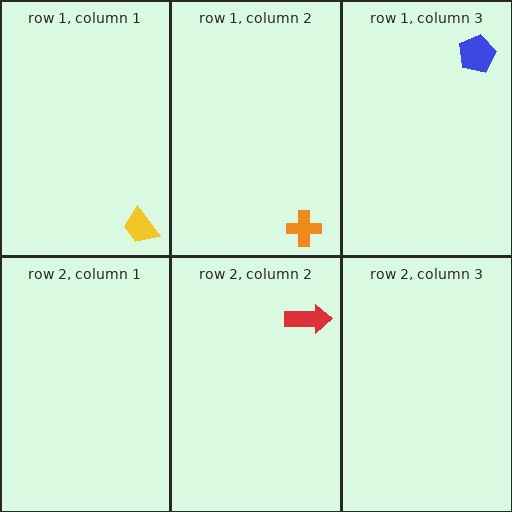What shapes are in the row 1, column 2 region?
The orange cross.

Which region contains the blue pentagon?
The row 1, column 3 region.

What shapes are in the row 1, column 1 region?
The yellow trapezoid.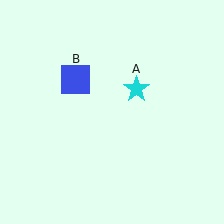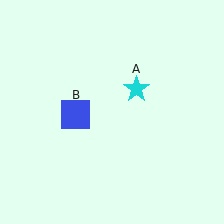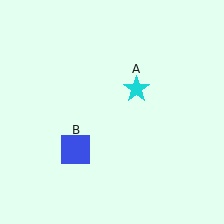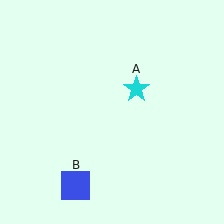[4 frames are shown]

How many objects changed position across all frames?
1 object changed position: blue square (object B).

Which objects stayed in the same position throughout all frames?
Cyan star (object A) remained stationary.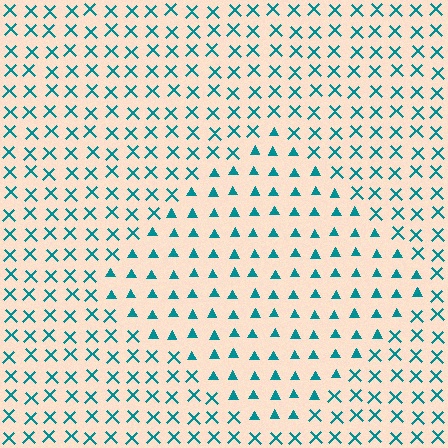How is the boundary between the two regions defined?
The boundary is defined by a change in element shape: triangles inside vs. X marks outside. All elements share the same color and spacing.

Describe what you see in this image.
The image is filled with small teal elements arranged in a uniform grid. A diamond-shaped region contains triangles, while the surrounding area contains X marks. The boundary is defined purely by the change in element shape.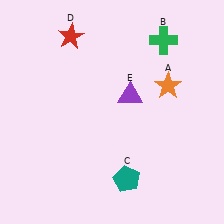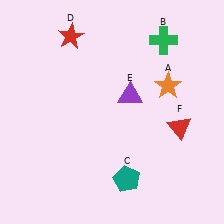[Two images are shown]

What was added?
A red triangle (F) was added in Image 2.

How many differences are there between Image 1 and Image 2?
There is 1 difference between the two images.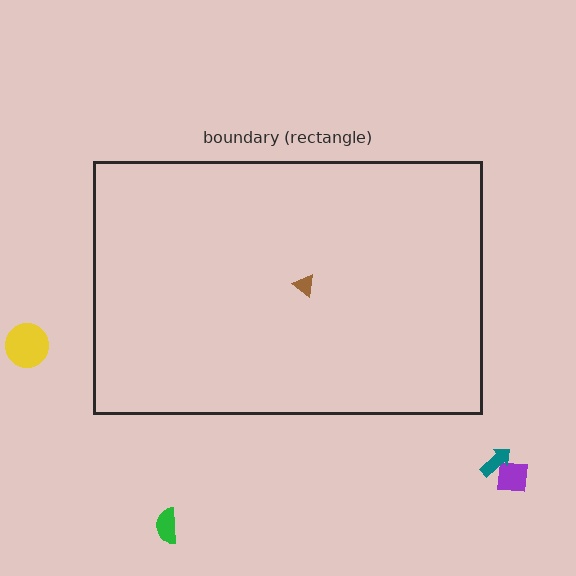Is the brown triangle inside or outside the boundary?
Inside.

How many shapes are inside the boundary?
1 inside, 4 outside.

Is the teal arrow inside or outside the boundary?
Outside.